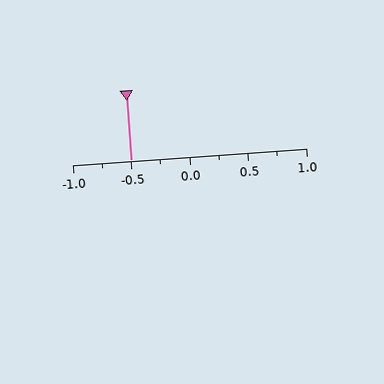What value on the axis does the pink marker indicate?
The marker indicates approximately -0.5.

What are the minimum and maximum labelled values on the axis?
The axis runs from -1.0 to 1.0.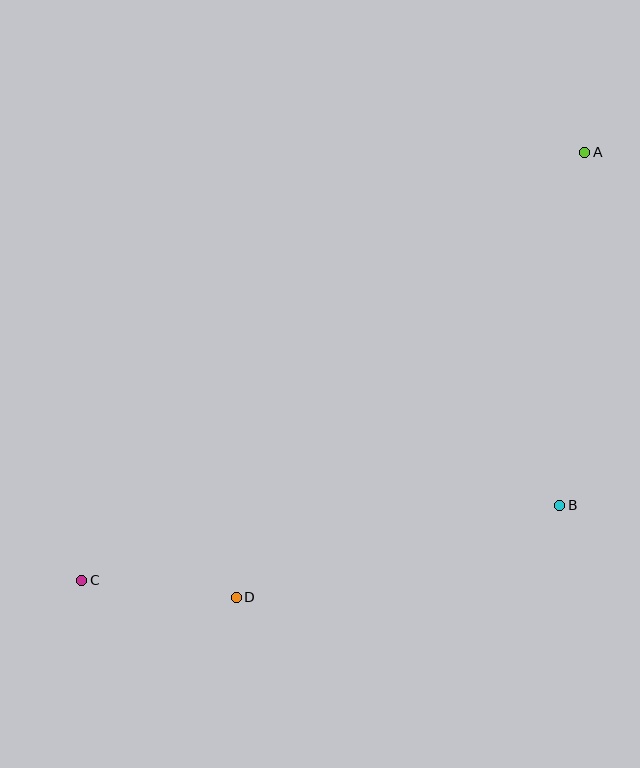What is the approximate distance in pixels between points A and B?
The distance between A and B is approximately 353 pixels.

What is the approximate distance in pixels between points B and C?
The distance between B and C is approximately 484 pixels.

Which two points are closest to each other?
Points C and D are closest to each other.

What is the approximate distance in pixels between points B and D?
The distance between B and D is approximately 336 pixels.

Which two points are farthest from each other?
Points A and C are farthest from each other.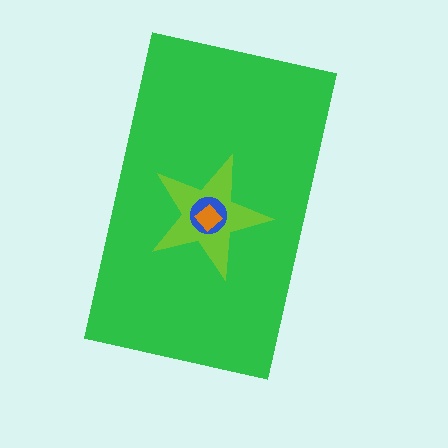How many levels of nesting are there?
4.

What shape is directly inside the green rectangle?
The lime star.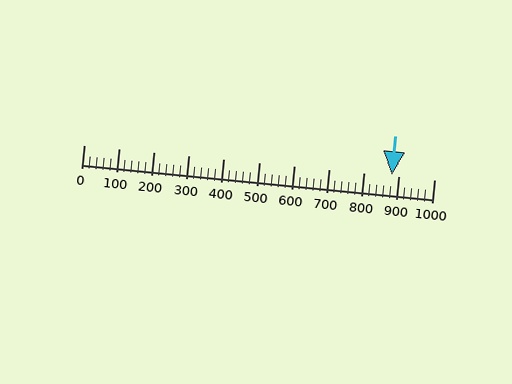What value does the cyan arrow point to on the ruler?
The cyan arrow points to approximately 880.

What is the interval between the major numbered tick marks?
The major tick marks are spaced 100 units apart.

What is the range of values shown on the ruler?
The ruler shows values from 0 to 1000.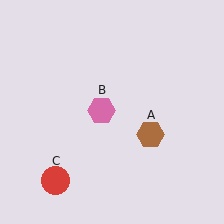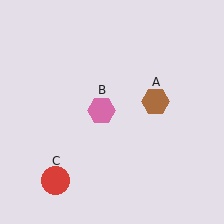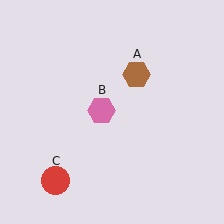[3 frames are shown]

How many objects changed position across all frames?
1 object changed position: brown hexagon (object A).